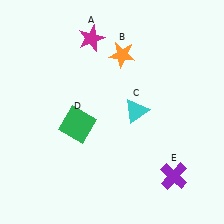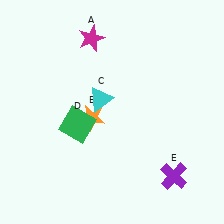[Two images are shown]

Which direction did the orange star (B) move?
The orange star (B) moved down.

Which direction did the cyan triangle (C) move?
The cyan triangle (C) moved left.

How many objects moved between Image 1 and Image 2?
2 objects moved between the two images.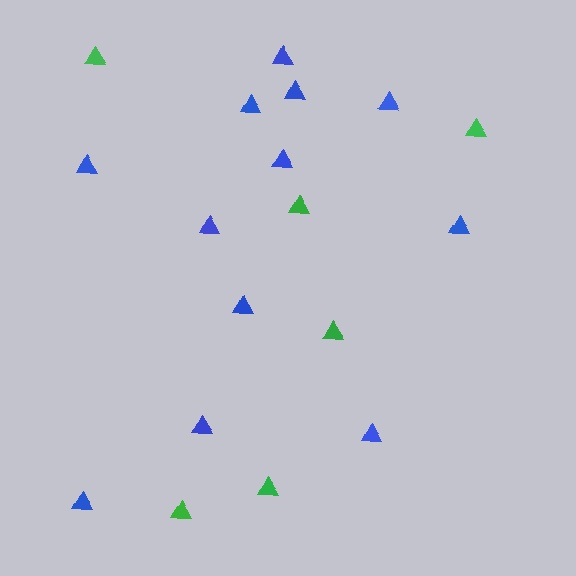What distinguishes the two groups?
There are 2 groups: one group of green triangles (6) and one group of blue triangles (12).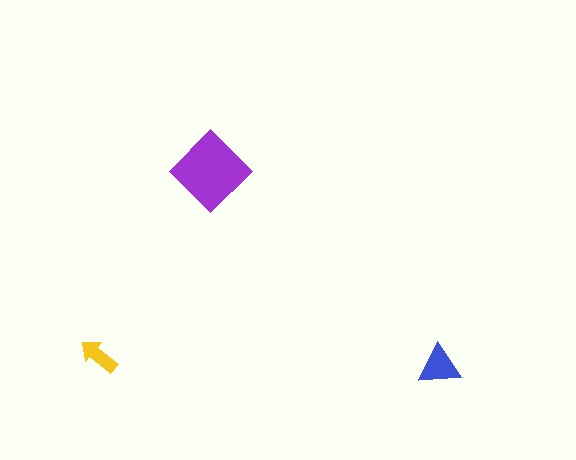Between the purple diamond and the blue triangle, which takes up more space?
The purple diamond.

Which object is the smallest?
The yellow arrow.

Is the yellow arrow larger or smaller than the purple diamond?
Smaller.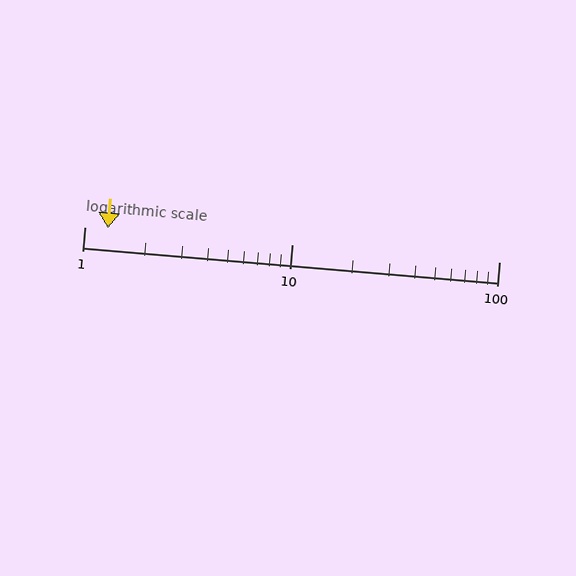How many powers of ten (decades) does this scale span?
The scale spans 2 decades, from 1 to 100.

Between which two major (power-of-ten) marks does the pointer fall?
The pointer is between 1 and 10.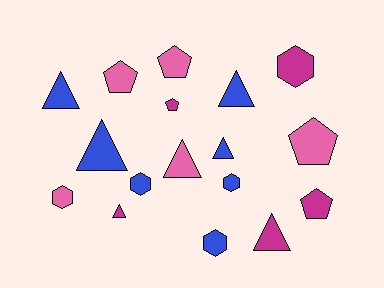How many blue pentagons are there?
There are no blue pentagons.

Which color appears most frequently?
Blue, with 7 objects.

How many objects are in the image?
There are 17 objects.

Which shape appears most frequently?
Triangle, with 7 objects.